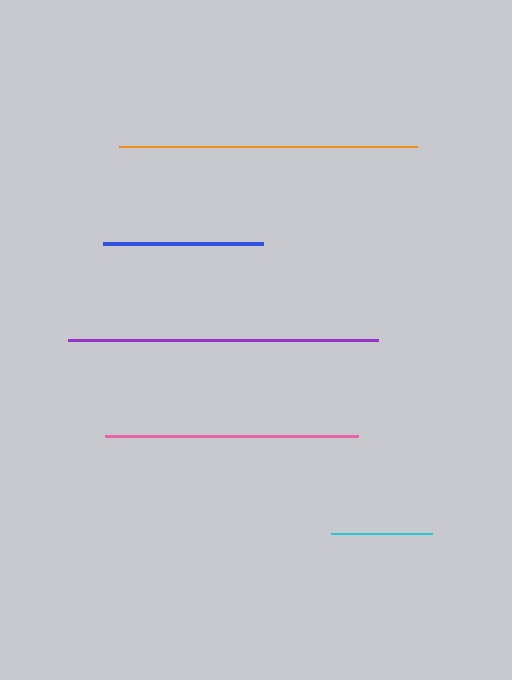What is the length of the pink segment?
The pink segment is approximately 253 pixels long.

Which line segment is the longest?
The purple line is the longest at approximately 310 pixels.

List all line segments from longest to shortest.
From longest to shortest: purple, orange, pink, blue, cyan.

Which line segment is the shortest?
The cyan line is the shortest at approximately 102 pixels.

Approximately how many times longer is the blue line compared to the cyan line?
The blue line is approximately 1.6 times the length of the cyan line.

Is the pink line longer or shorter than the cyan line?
The pink line is longer than the cyan line.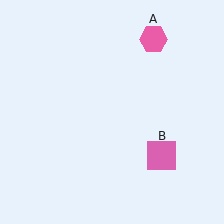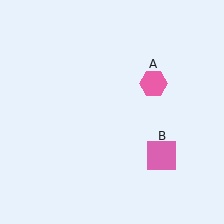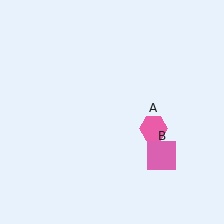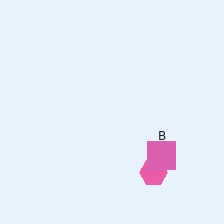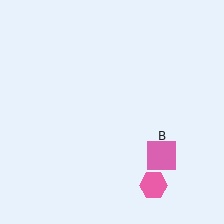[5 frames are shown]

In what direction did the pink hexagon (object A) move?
The pink hexagon (object A) moved down.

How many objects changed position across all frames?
1 object changed position: pink hexagon (object A).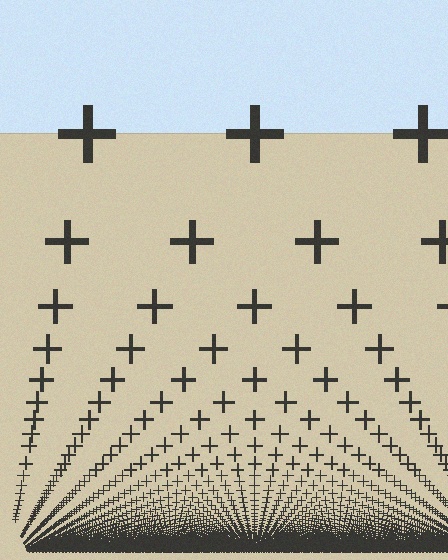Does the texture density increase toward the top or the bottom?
Density increases toward the bottom.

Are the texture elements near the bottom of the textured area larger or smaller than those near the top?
Smaller. The gradient is inverted — elements near the bottom are smaller and denser.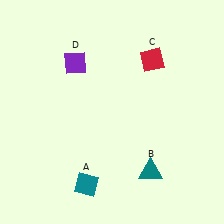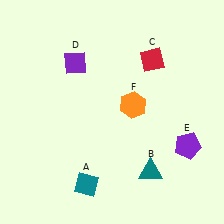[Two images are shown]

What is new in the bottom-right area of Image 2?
A purple pentagon (E) was added in the bottom-right area of Image 2.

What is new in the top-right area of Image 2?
An orange hexagon (F) was added in the top-right area of Image 2.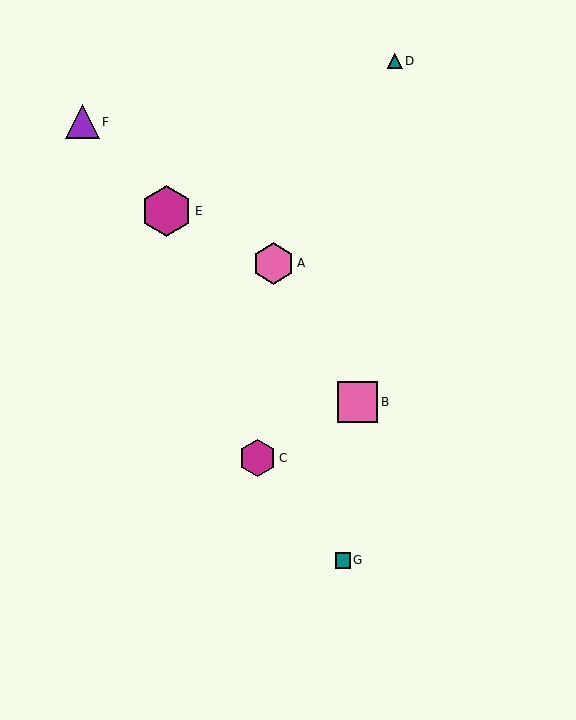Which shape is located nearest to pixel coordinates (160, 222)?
The magenta hexagon (labeled E) at (166, 211) is nearest to that location.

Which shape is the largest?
The magenta hexagon (labeled E) is the largest.